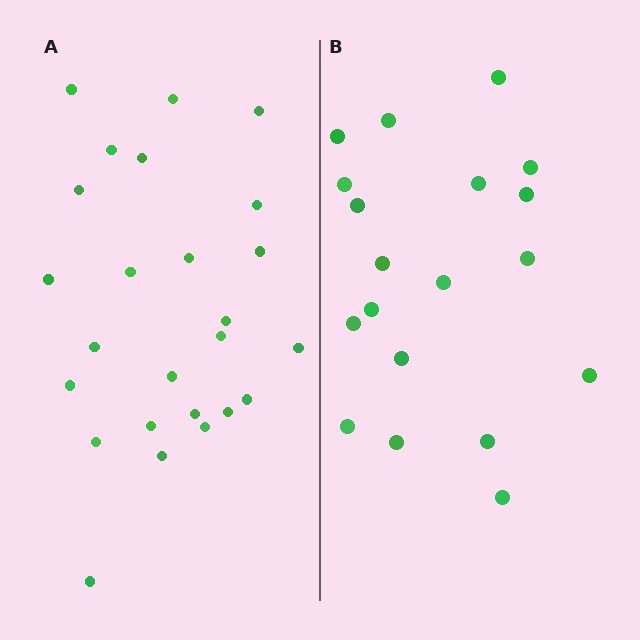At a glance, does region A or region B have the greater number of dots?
Region A (the left region) has more dots.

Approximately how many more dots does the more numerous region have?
Region A has about 6 more dots than region B.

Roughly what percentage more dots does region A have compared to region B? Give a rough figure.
About 30% more.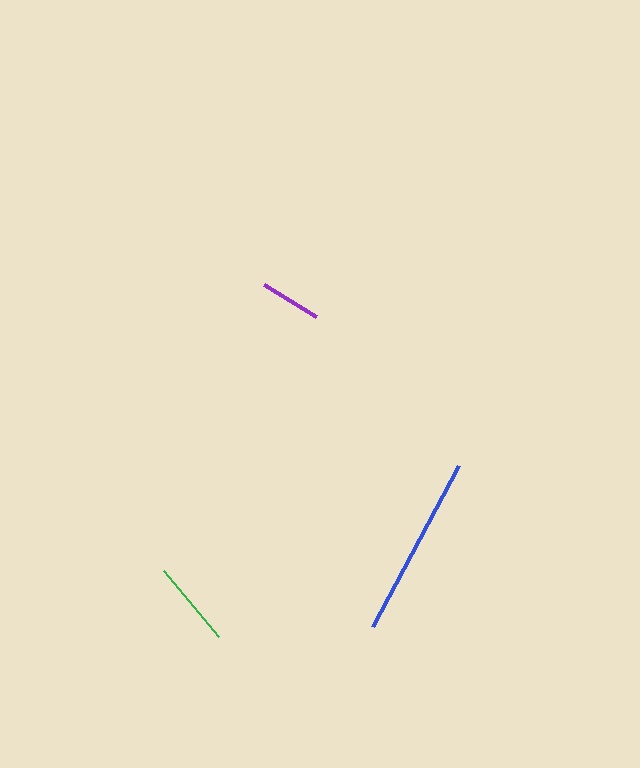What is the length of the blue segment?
The blue segment is approximately 183 pixels long.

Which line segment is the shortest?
The purple line is the shortest at approximately 61 pixels.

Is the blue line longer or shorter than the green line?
The blue line is longer than the green line.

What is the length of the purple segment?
The purple segment is approximately 61 pixels long.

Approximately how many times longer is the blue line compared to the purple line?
The blue line is approximately 3.0 times the length of the purple line.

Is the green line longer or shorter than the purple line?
The green line is longer than the purple line.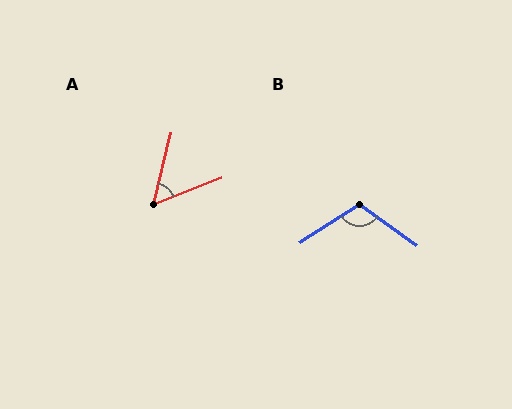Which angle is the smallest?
A, at approximately 55 degrees.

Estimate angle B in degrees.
Approximately 113 degrees.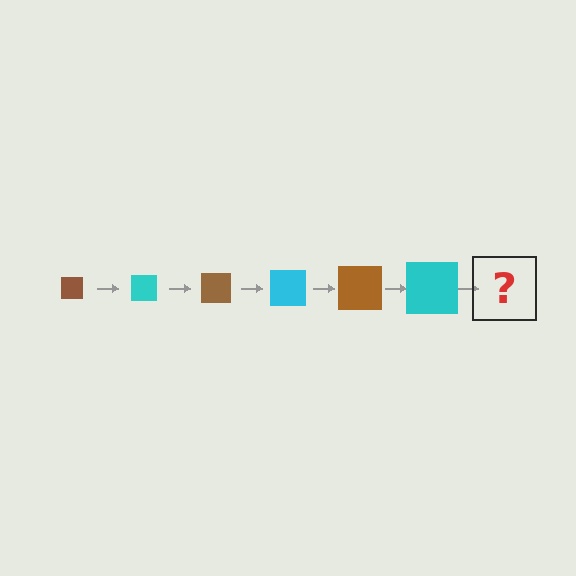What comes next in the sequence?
The next element should be a brown square, larger than the previous one.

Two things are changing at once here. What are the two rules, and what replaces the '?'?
The two rules are that the square grows larger each step and the color cycles through brown and cyan. The '?' should be a brown square, larger than the previous one.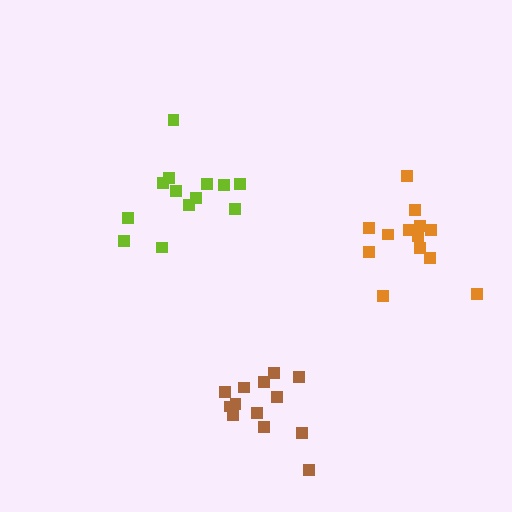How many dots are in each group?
Group 1: 13 dots, Group 2: 13 dots, Group 3: 13 dots (39 total).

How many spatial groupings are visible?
There are 3 spatial groupings.